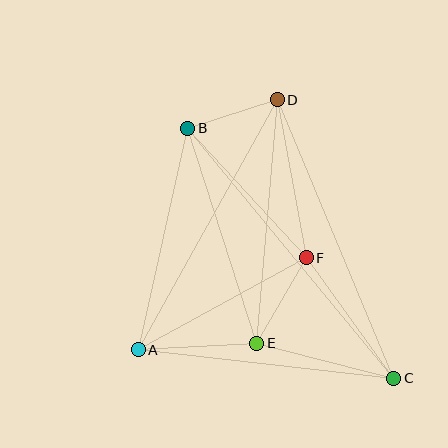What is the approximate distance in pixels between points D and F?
The distance between D and F is approximately 161 pixels.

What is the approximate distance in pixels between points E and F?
The distance between E and F is approximately 99 pixels.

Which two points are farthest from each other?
Points B and C are farthest from each other.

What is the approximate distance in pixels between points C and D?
The distance between C and D is approximately 302 pixels.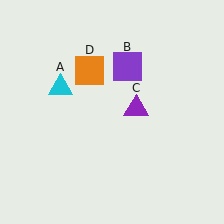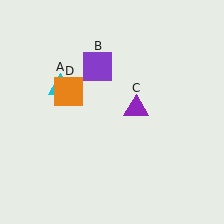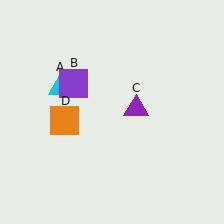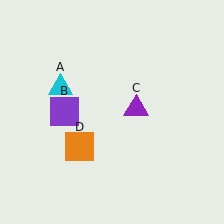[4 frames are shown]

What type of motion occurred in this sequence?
The purple square (object B), orange square (object D) rotated counterclockwise around the center of the scene.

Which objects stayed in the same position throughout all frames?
Cyan triangle (object A) and purple triangle (object C) remained stationary.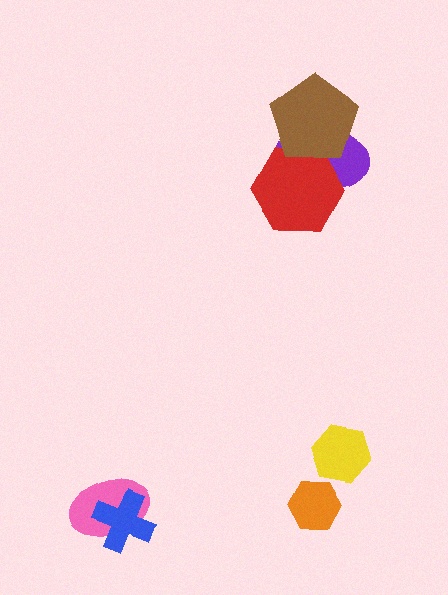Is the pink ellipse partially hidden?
Yes, it is partially covered by another shape.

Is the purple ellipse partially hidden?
Yes, it is partially covered by another shape.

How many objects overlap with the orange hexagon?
0 objects overlap with the orange hexagon.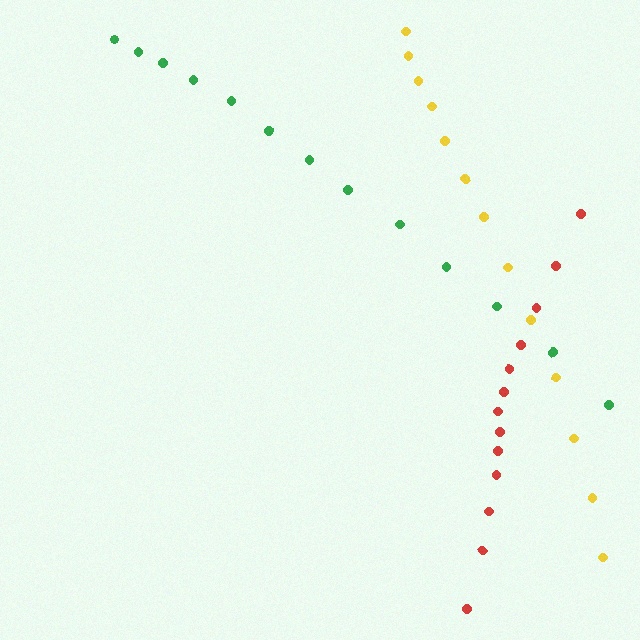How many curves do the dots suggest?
There are 3 distinct paths.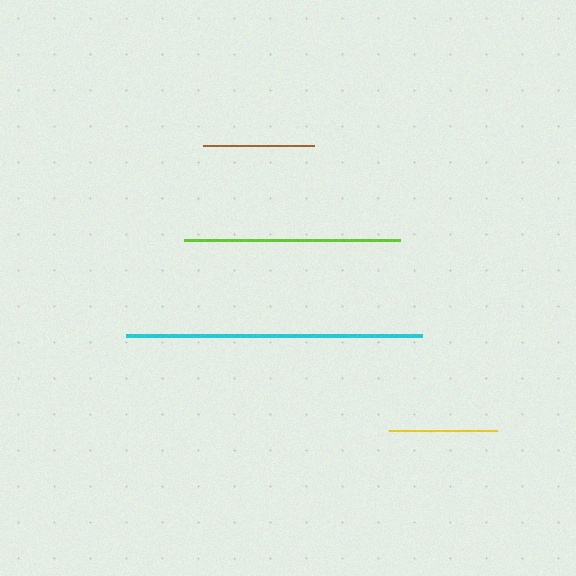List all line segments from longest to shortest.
From longest to shortest: cyan, lime, brown, yellow.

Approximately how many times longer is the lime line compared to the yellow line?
The lime line is approximately 2.0 times the length of the yellow line.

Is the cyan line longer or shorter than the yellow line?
The cyan line is longer than the yellow line.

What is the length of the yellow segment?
The yellow segment is approximately 107 pixels long.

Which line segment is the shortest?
The yellow line is the shortest at approximately 107 pixels.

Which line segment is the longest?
The cyan line is the longest at approximately 296 pixels.